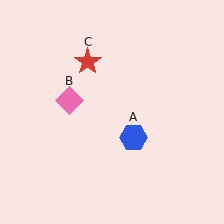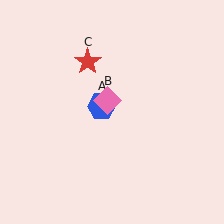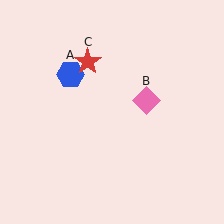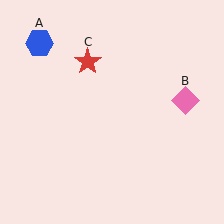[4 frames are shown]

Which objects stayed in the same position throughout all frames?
Red star (object C) remained stationary.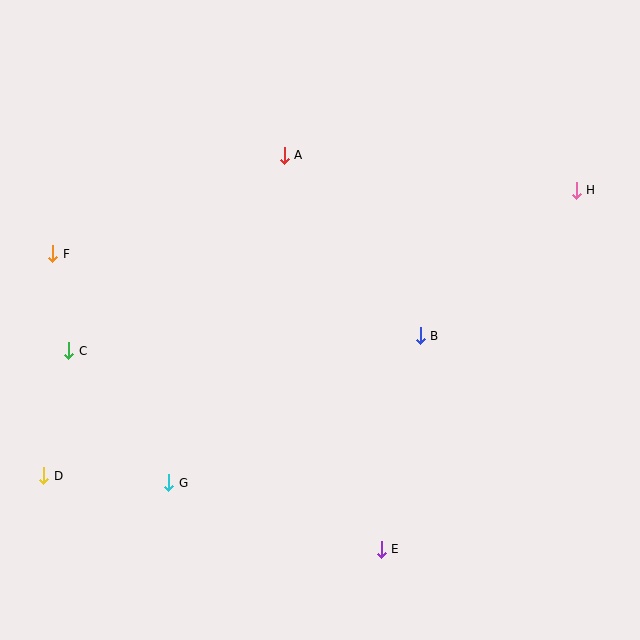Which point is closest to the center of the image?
Point B at (420, 336) is closest to the center.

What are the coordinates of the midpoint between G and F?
The midpoint between G and F is at (111, 368).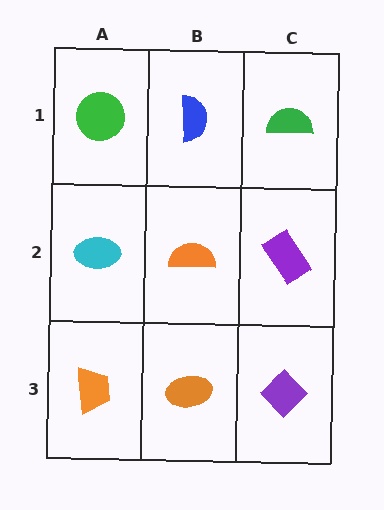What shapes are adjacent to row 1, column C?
A purple rectangle (row 2, column C), a blue semicircle (row 1, column B).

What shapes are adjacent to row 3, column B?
An orange semicircle (row 2, column B), an orange trapezoid (row 3, column A), a purple diamond (row 3, column C).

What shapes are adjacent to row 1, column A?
A cyan ellipse (row 2, column A), a blue semicircle (row 1, column B).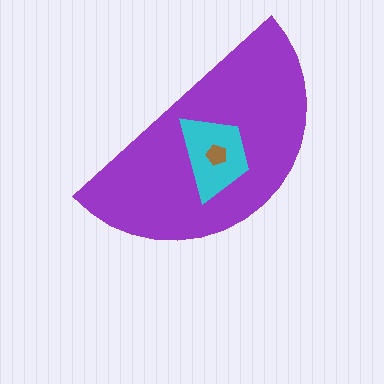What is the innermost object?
The brown pentagon.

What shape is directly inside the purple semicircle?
The cyan trapezoid.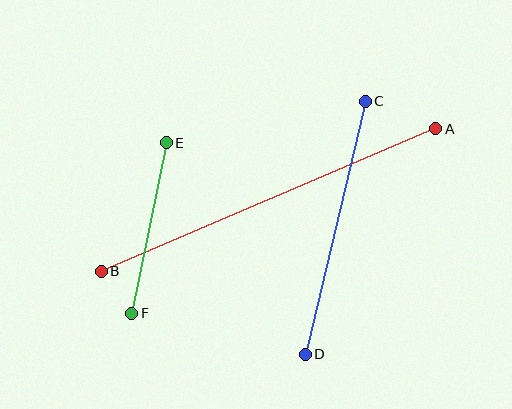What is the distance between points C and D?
The distance is approximately 260 pixels.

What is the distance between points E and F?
The distance is approximately 174 pixels.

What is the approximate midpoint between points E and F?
The midpoint is at approximately (149, 228) pixels.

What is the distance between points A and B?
The distance is approximately 363 pixels.